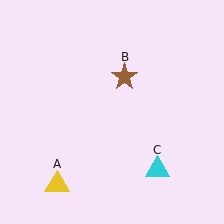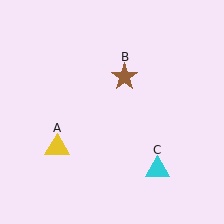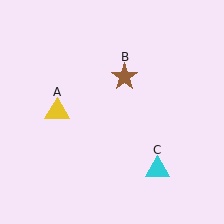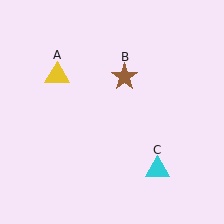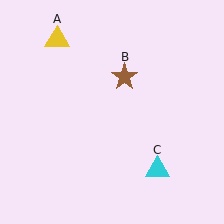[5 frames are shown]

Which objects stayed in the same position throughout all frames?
Brown star (object B) and cyan triangle (object C) remained stationary.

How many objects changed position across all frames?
1 object changed position: yellow triangle (object A).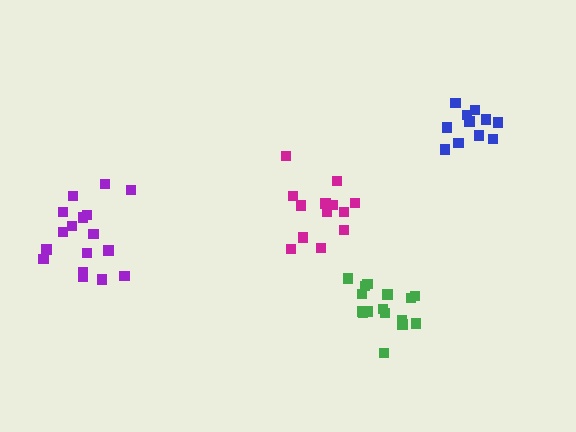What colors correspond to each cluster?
The clusters are colored: purple, green, magenta, blue.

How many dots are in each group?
Group 1: 17 dots, Group 2: 16 dots, Group 3: 13 dots, Group 4: 11 dots (57 total).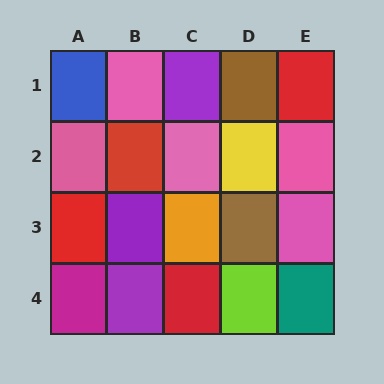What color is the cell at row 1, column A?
Blue.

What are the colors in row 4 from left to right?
Magenta, purple, red, lime, teal.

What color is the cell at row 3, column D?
Brown.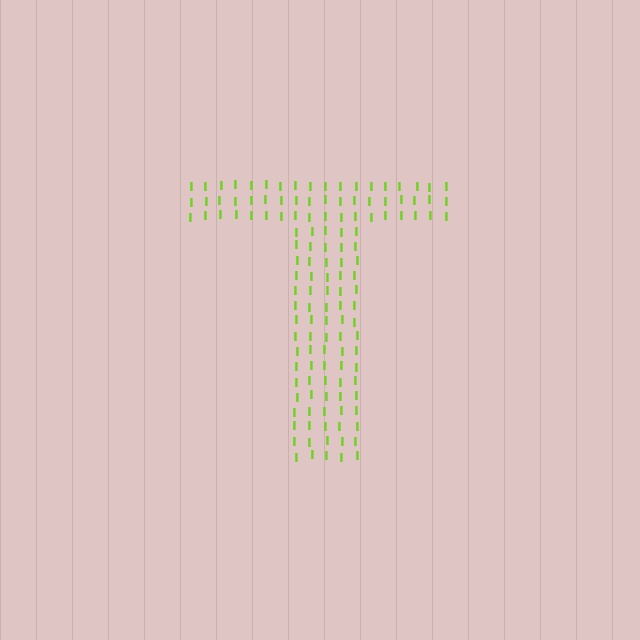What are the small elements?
The small elements are letter I's.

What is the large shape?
The large shape is the letter T.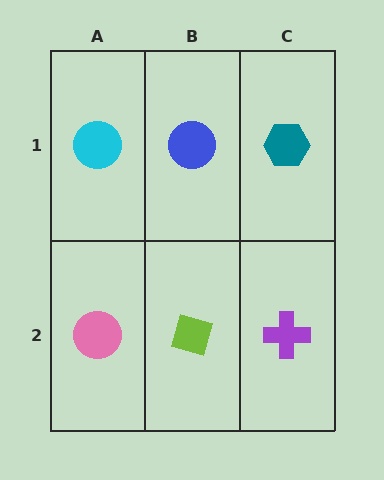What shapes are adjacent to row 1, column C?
A purple cross (row 2, column C), a blue circle (row 1, column B).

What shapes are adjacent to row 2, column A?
A cyan circle (row 1, column A), a lime diamond (row 2, column B).